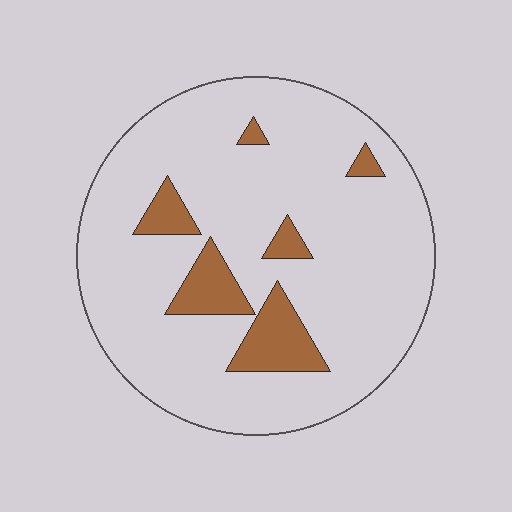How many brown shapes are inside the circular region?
6.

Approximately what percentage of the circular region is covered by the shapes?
Approximately 15%.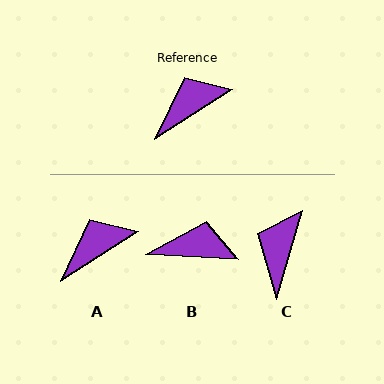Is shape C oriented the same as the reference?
No, it is off by about 41 degrees.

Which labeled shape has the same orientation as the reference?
A.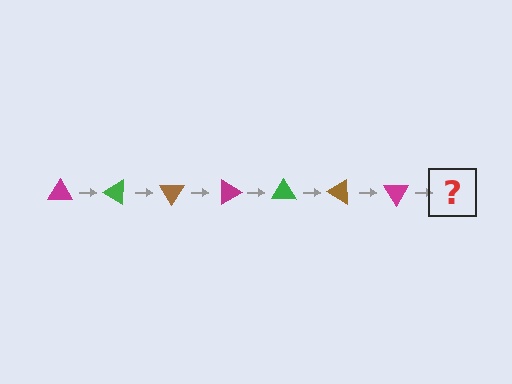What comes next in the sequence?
The next element should be a green triangle, rotated 210 degrees from the start.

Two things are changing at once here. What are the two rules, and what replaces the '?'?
The two rules are that it rotates 30 degrees each step and the color cycles through magenta, green, and brown. The '?' should be a green triangle, rotated 210 degrees from the start.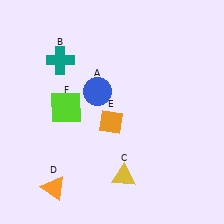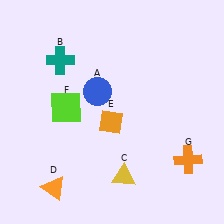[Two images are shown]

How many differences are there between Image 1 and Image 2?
There is 1 difference between the two images.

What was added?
An orange cross (G) was added in Image 2.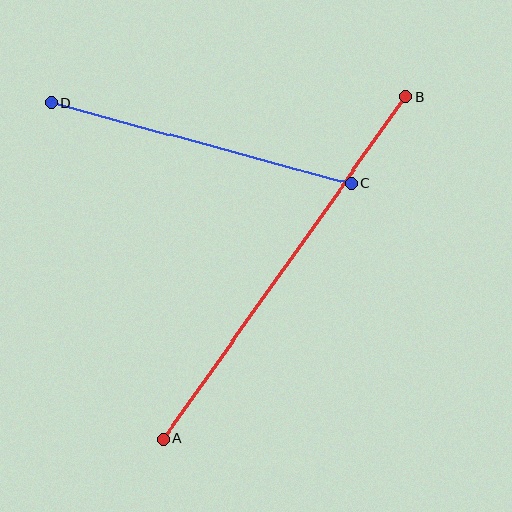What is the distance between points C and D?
The distance is approximately 310 pixels.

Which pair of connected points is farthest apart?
Points A and B are farthest apart.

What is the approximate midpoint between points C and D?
The midpoint is at approximately (201, 143) pixels.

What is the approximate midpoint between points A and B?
The midpoint is at approximately (285, 268) pixels.